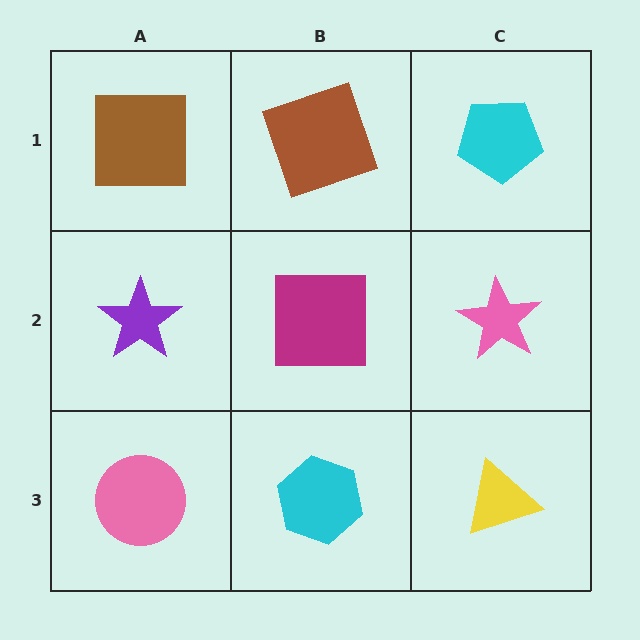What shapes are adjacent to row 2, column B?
A brown square (row 1, column B), a cyan hexagon (row 3, column B), a purple star (row 2, column A), a pink star (row 2, column C).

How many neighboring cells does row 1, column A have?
2.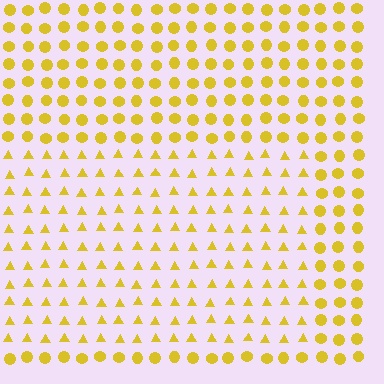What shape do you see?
I see a rectangle.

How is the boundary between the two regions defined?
The boundary is defined by a change in element shape: triangles inside vs. circles outside. All elements share the same color and spacing.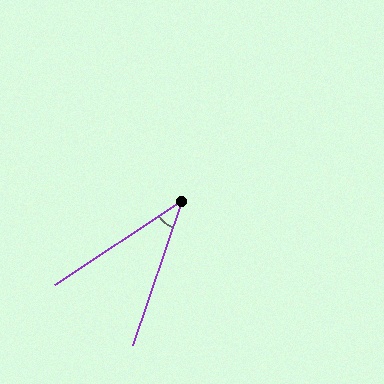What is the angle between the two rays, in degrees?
Approximately 38 degrees.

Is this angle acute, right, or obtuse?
It is acute.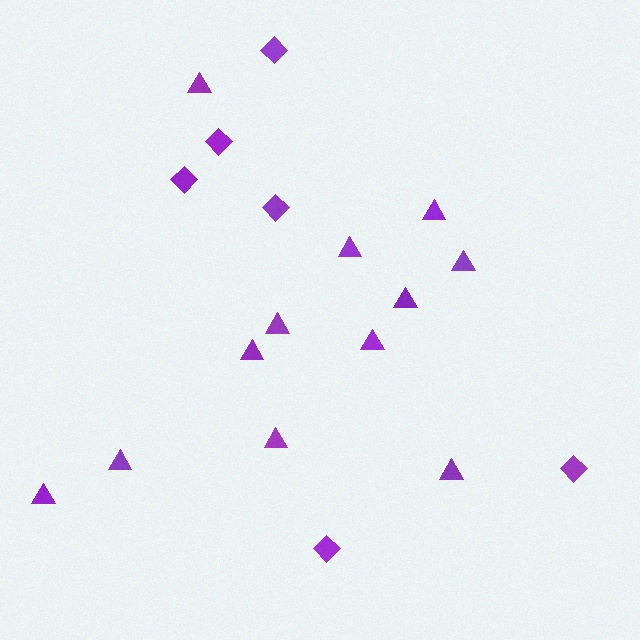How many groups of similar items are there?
There are 2 groups: one group of diamonds (6) and one group of triangles (12).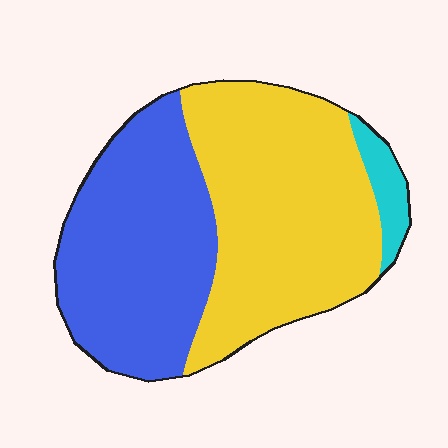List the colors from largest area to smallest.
From largest to smallest: yellow, blue, cyan.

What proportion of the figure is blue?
Blue covers about 45% of the figure.